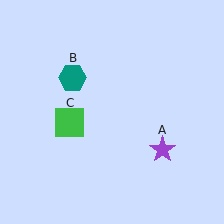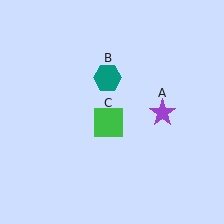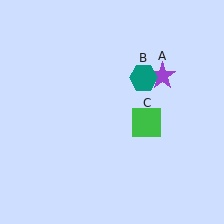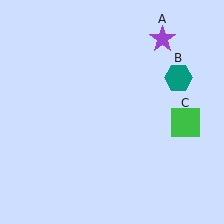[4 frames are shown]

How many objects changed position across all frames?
3 objects changed position: purple star (object A), teal hexagon (object B), green square (object C).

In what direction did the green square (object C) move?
The green square (object C) moved right.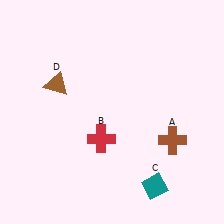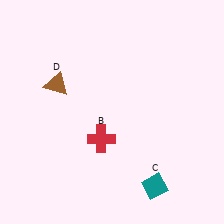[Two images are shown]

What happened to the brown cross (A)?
The brown cross (A) was removed in Image 2. It was in the bottom-right area of Image 1.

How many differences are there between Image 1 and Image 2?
There is 1 difference between the two images.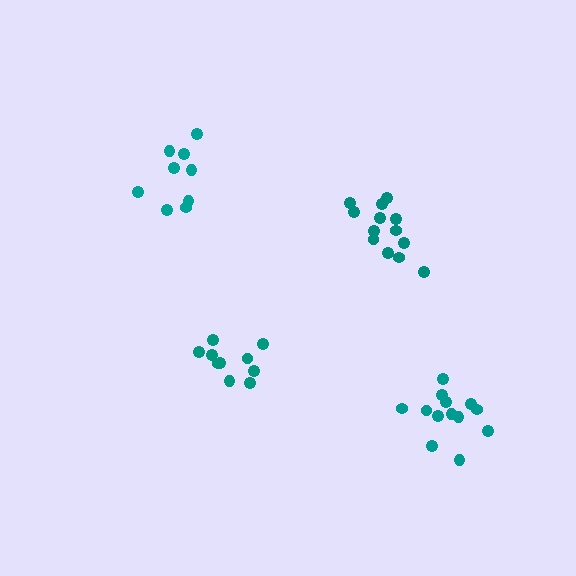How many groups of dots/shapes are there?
There are 4 groups.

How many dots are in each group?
Group 1: 13 dots, Group 2: 9 dots, Group 3: 10 dots, Group 4: 13 dots (45 total).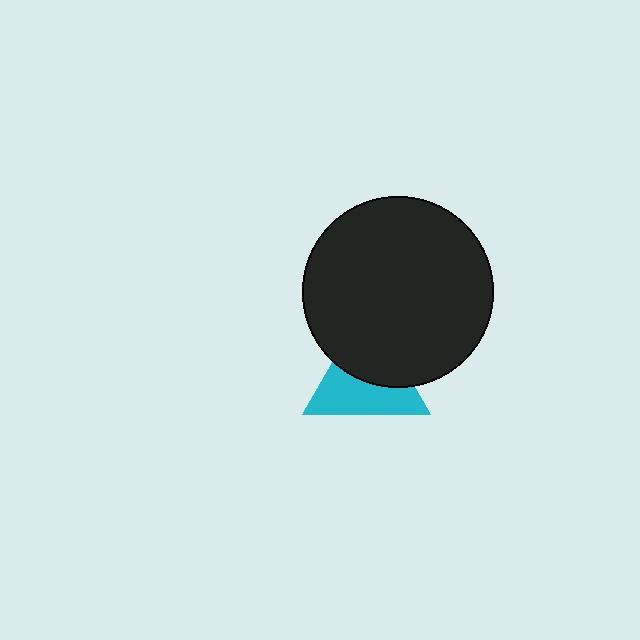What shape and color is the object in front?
The object in front is a black circle.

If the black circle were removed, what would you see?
You would see the complete cyan triangle.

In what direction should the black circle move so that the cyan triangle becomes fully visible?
The black circle should move up. That is the shortest direction to clear the overlap and leave the cyan triangle fully visible.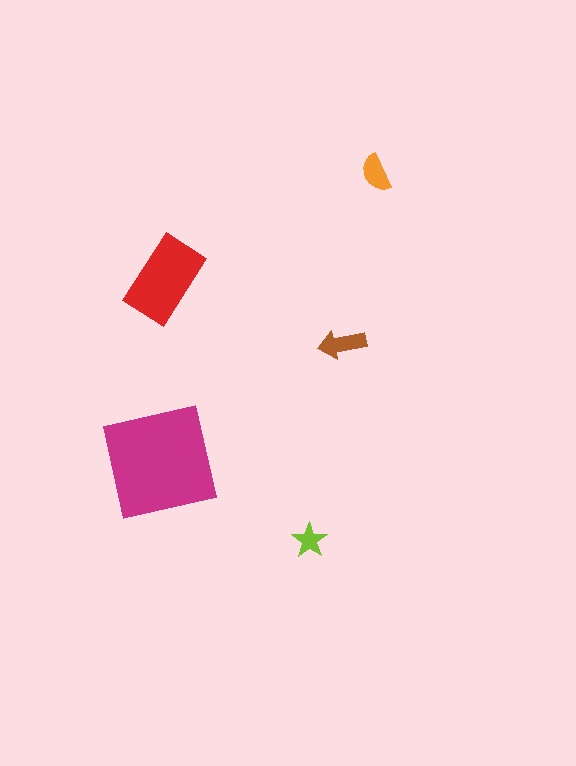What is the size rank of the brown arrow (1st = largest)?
3rd.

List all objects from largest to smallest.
The magenta square, the red rectangle, the brown arrow, the orange semicircle, the lime star.